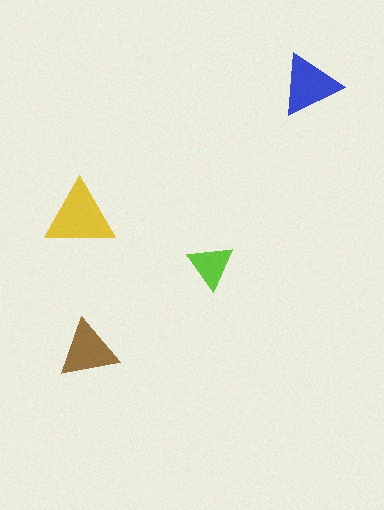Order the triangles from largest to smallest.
the yellow one, the blue one, the brown one, the lime one.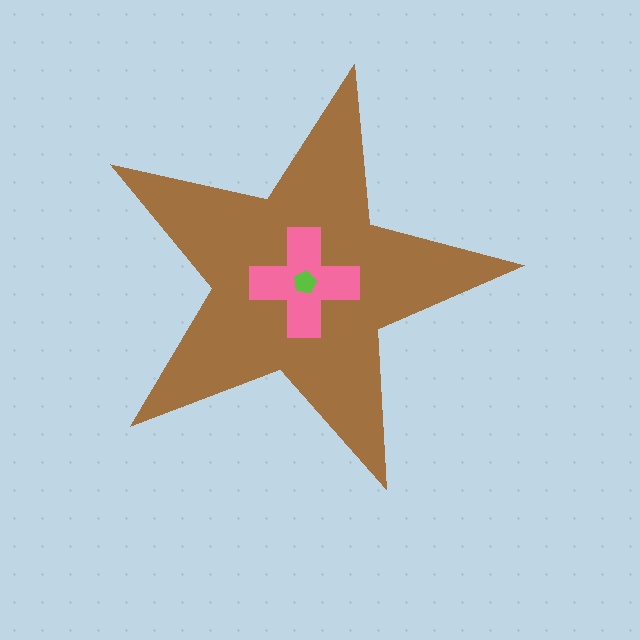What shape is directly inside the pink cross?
The lime pentagon.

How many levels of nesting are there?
3.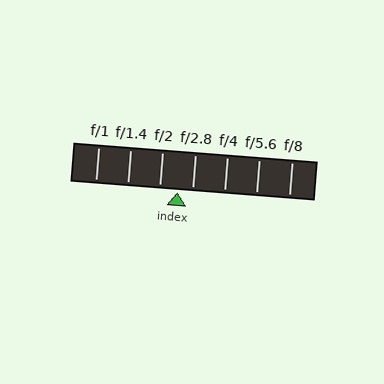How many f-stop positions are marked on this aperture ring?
There are 7 f-stop positions marked.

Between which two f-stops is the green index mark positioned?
The index mark is between f/2 and f/2.8.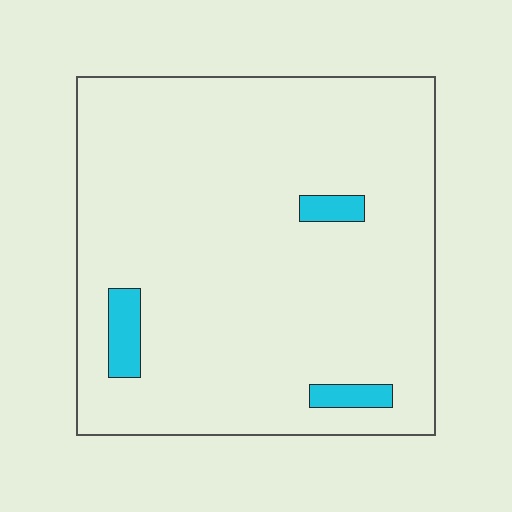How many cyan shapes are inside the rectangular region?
3.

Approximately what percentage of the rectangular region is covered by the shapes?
Approximately 5%.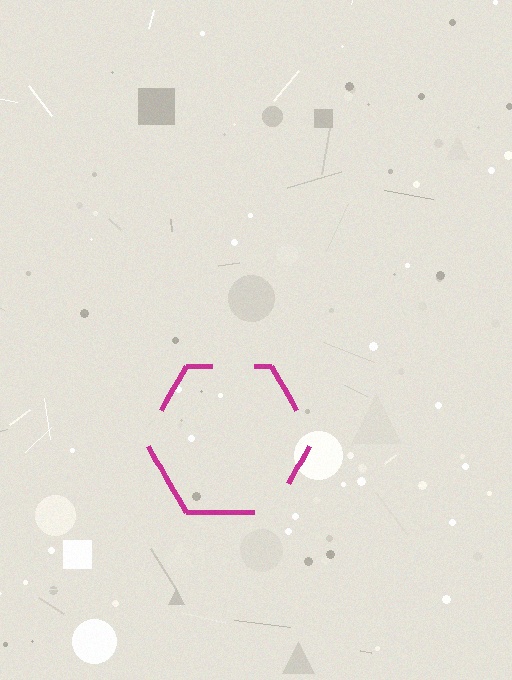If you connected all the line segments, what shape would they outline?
They would outline a hexagon.